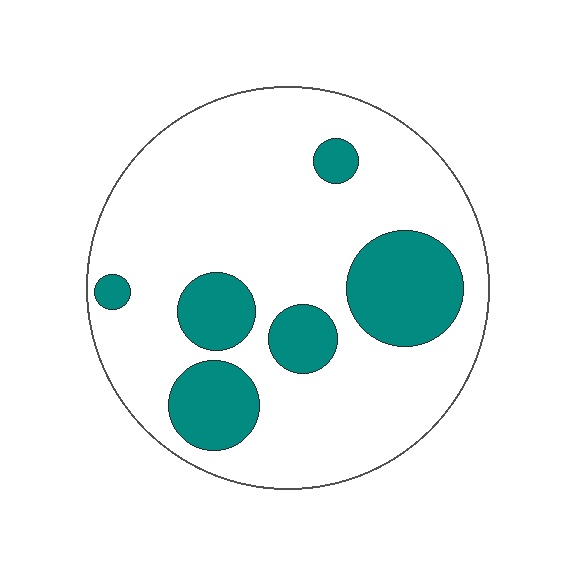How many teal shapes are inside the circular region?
6.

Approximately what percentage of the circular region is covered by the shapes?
Approximately 25%.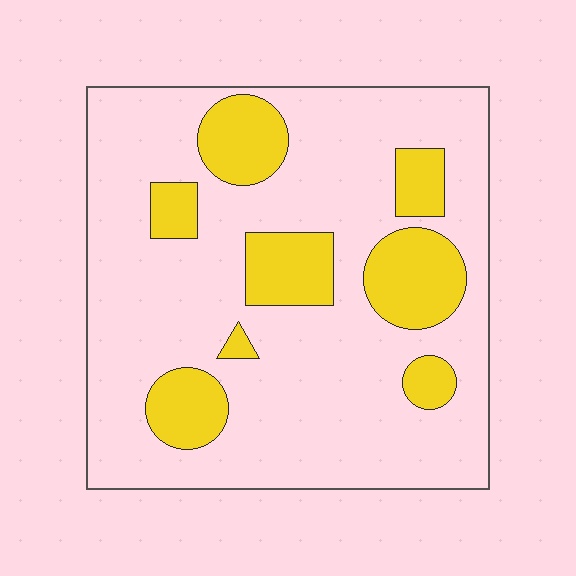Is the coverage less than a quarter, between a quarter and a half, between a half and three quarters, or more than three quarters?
Less than a quarter.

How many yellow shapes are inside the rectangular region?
8.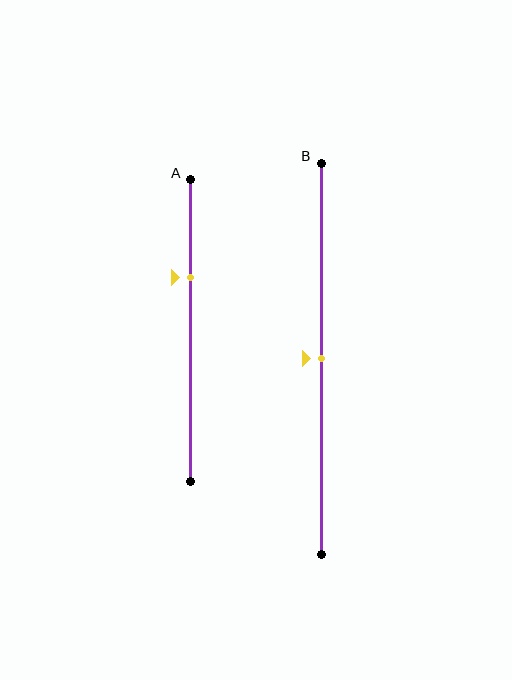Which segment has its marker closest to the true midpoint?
Segment B has its marker closest to the true midpoint.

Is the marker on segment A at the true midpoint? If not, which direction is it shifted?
No, the marker on segment A is shifted upward by about 18% of the segment length.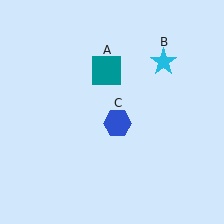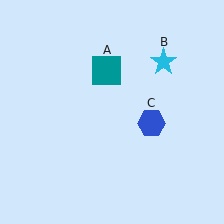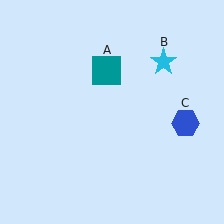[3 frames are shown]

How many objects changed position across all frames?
1 object changed position: blue hexagon (object C).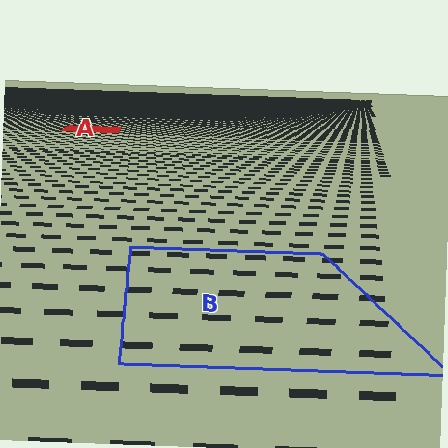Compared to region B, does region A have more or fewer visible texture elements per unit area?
Region A has more texture elements per unit area — they are packed more densely because it is farther away.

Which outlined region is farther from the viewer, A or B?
Region A is farther from the viewer — the texture elements inside it appear smaller and more densely packed.